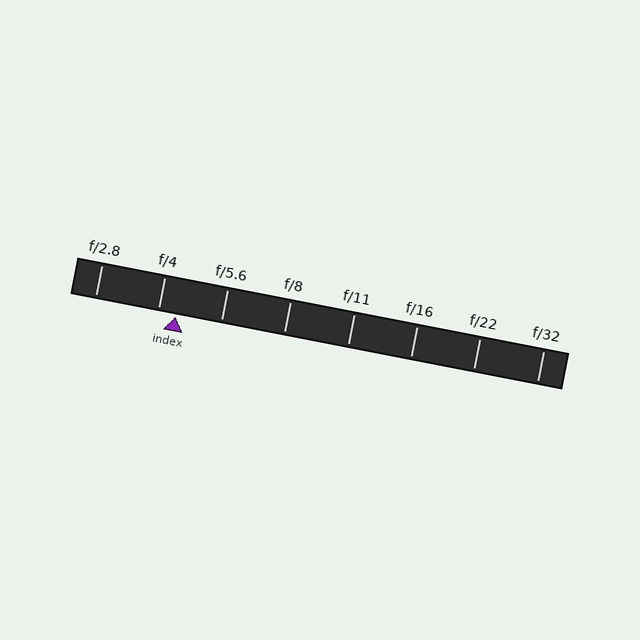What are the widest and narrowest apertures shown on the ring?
The widest aperture shown is f/2.8 and the narrowest is f/32.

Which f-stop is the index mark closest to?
The index mark is closest to f/4.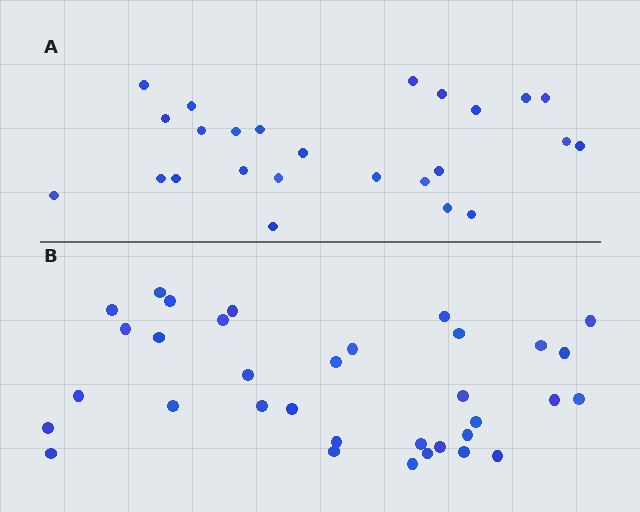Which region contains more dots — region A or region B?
Region B (the bottom region) has more dots.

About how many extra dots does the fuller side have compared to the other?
Region B has roughly 8 or so more dots than region A.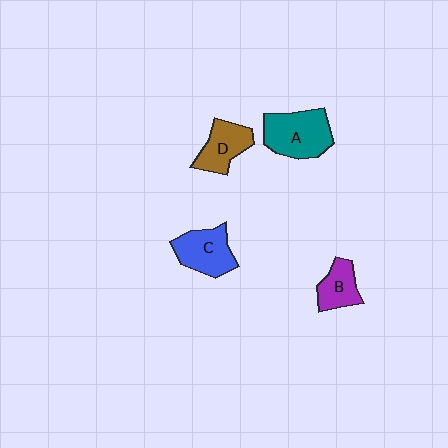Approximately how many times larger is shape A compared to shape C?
Approximately 1.2 times.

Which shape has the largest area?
Shape A (teal).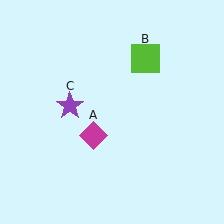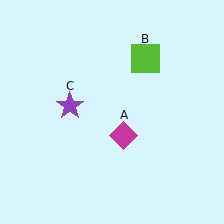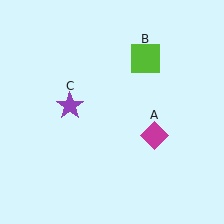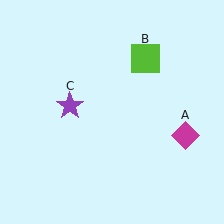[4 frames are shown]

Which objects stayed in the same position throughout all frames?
Lime square (object B) and purple star (object C) remained stationary.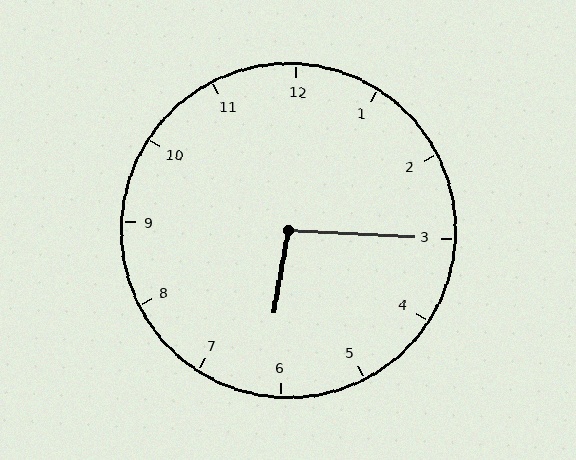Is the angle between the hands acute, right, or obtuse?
It is obtuse.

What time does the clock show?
6:15.